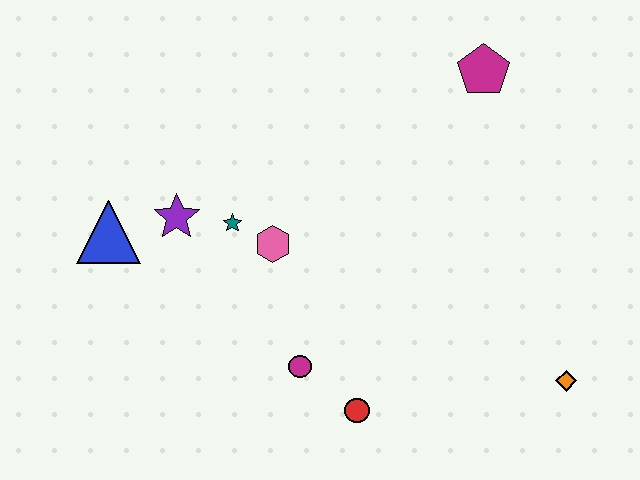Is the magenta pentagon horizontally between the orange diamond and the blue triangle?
Yes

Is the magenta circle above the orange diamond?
Yes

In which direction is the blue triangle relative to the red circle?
The blue triangle is to the left of the red circle.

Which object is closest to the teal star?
The pink hexagon is closest to the teal star.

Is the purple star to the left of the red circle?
Yes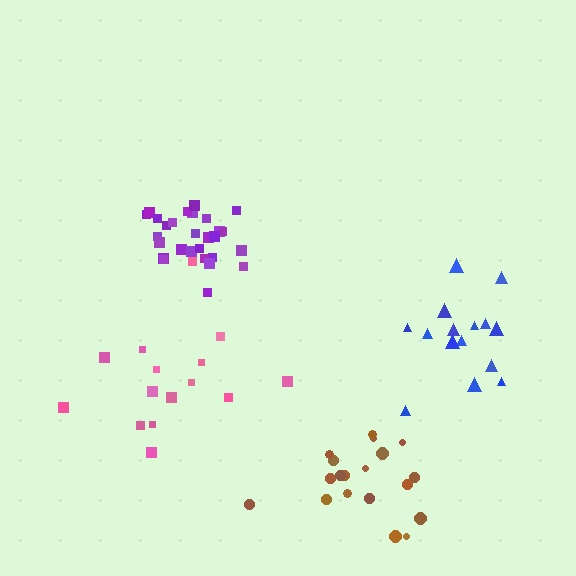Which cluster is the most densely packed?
Purple.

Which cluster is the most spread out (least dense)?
Pink.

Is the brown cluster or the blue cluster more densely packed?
Brown.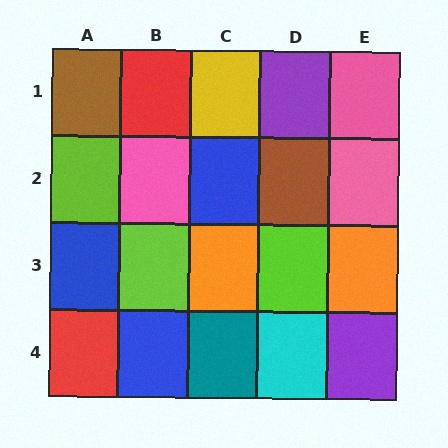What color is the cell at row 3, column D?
Lime.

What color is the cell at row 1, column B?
Red.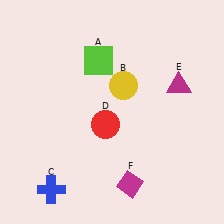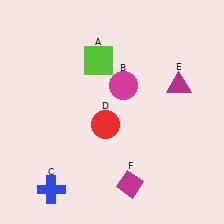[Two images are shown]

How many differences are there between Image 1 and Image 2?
There is 1 difference between the two images.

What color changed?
The circle (B) changed from yellow in Image 1 to magenta in Image 2.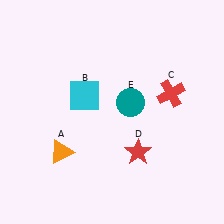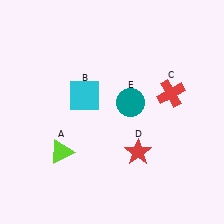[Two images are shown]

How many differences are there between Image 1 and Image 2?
There is 1 difference between the two images.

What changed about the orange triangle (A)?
In Image 1, A is orange. In Image 2, it changed to lime.